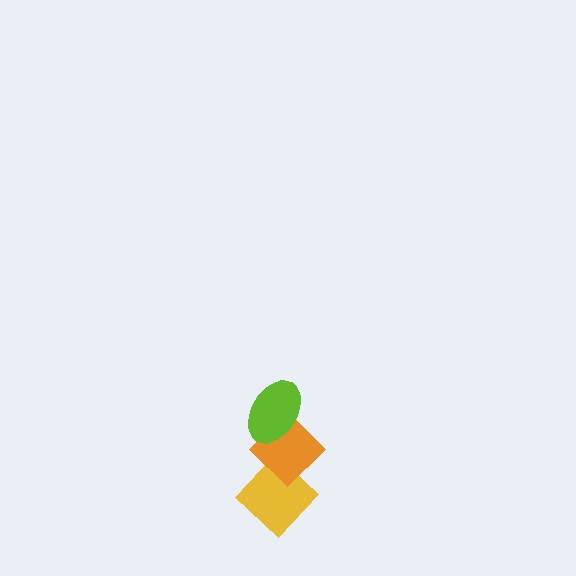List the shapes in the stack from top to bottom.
From top to bottom: the lime ellipse, the orange diamond, the yellow diamond.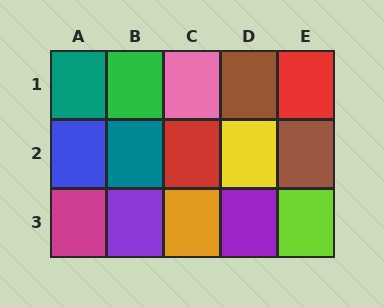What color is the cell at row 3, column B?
Purple.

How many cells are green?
1 cell is green.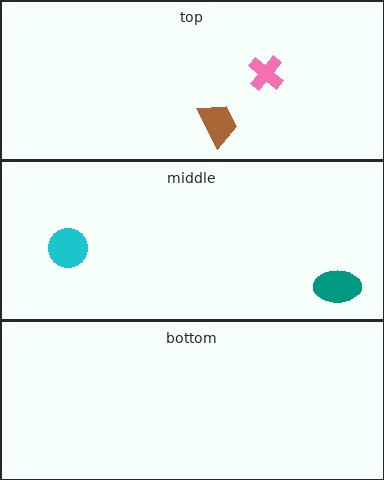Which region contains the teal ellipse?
The middle region.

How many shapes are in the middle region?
2.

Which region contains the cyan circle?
The middle region.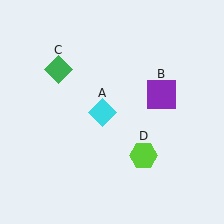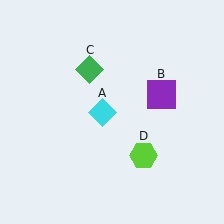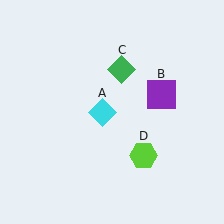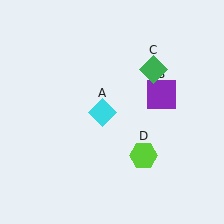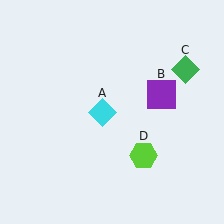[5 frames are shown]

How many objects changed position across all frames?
1 object changed position: green diamond (object C).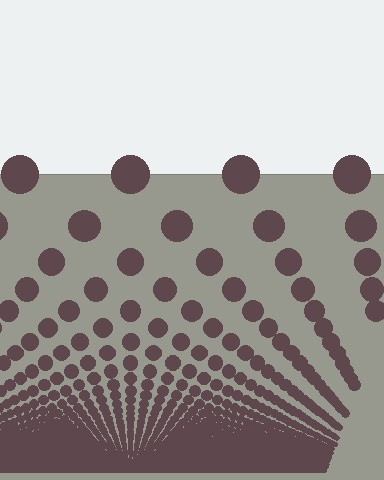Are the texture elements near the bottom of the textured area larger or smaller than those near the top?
Smaller. The gradient is inverted — elements near the bottom are smaller and denser.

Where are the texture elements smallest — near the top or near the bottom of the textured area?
Near the bottom.